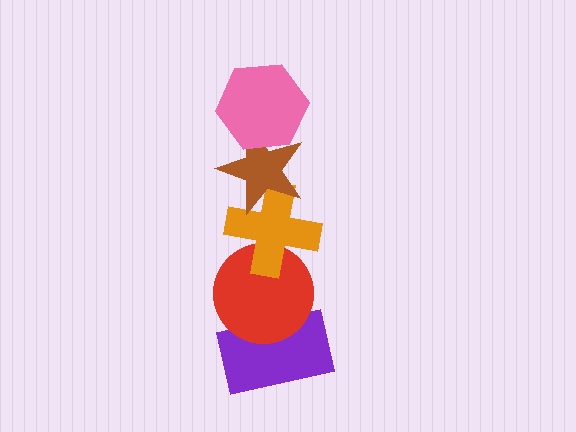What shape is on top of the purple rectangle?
The red circle is on top of the purple rectangle.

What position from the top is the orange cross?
The orange cross is 3rd from the top.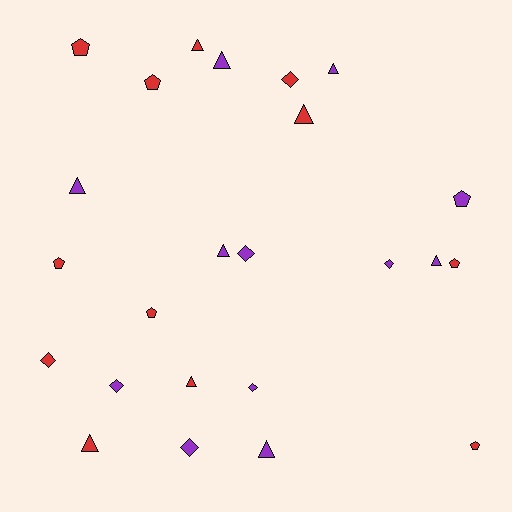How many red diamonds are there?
There are 2 red diamonds.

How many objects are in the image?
There are 24 objects.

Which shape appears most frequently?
Triangle, with 10 objects.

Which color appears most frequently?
Purple, with 12 objects.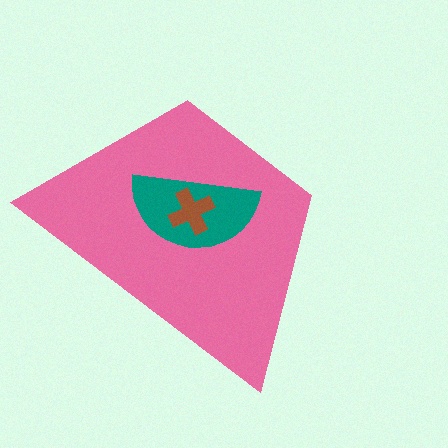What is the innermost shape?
The brown cross.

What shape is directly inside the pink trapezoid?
The teal semicircle.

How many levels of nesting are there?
3.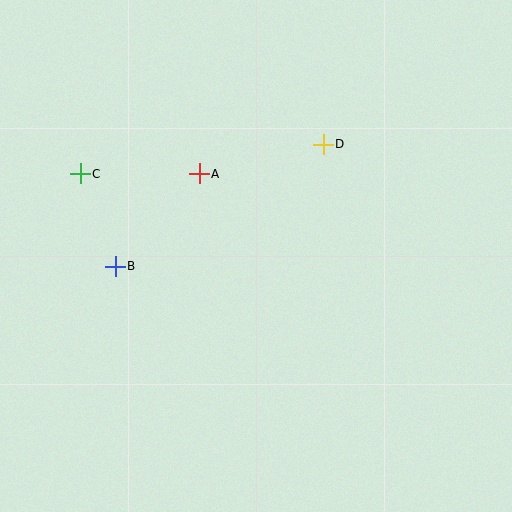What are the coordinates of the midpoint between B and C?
The midpoint between B and C is at (98, 220).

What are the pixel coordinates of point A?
Point A is at (199, 174).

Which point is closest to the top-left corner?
Point C is closest to the top-left corner.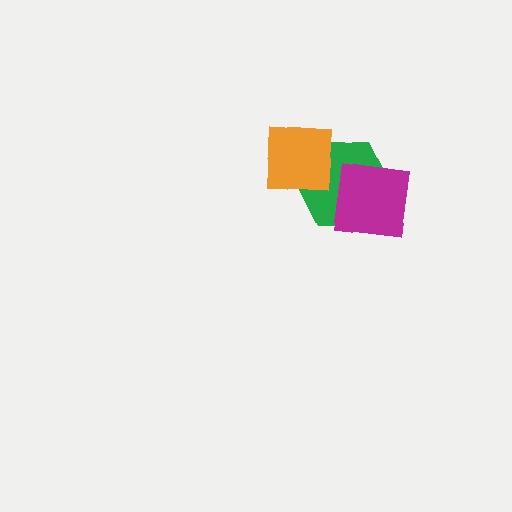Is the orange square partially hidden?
No, no other shape covers it.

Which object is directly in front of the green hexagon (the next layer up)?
The orange square is directly in front of the green hexagon.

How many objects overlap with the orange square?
1 object overlaps with the orange square.